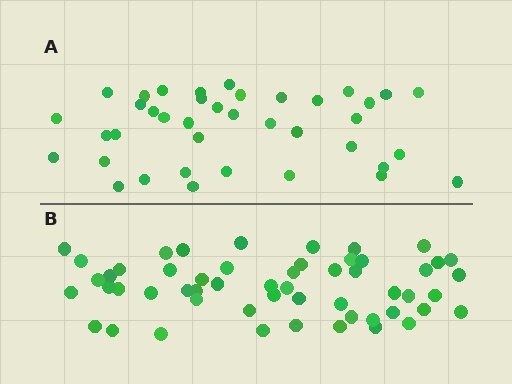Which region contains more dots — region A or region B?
Region B (the bottom region) has more dots.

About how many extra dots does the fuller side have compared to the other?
Region B has approximately 15 more dots than region A.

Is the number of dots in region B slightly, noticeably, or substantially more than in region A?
Region B has noticeably more, but not dramatically so. The ratio is roughly 1.4 to 1.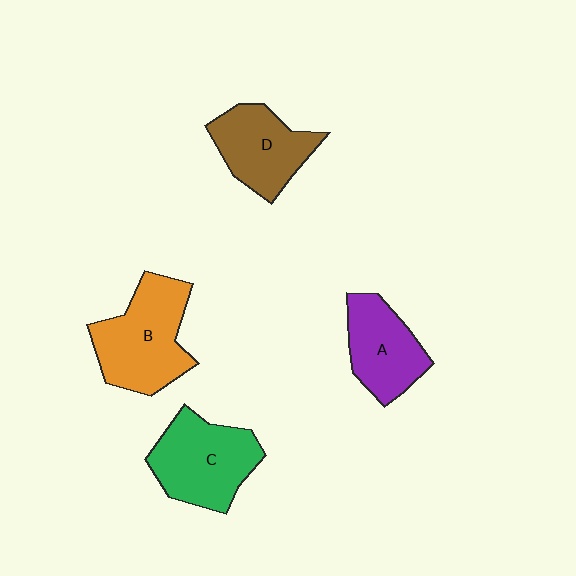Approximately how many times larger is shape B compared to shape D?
Approximately 1.3 times.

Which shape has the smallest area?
Shape A (purple).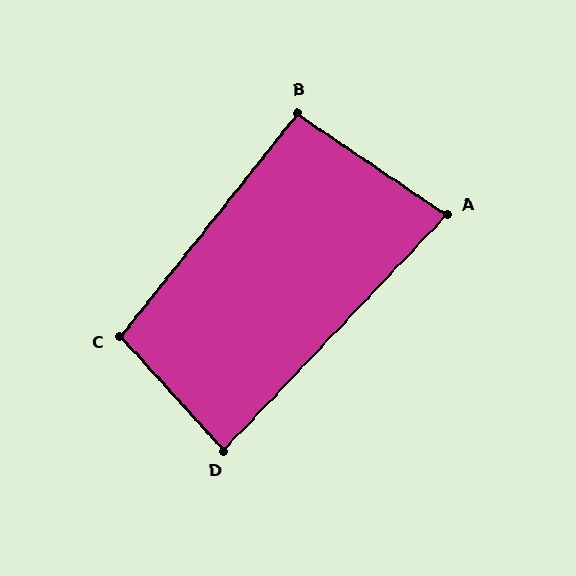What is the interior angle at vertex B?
Approximately 94 degrees (approximately right).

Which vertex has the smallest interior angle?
A, at approximately 81 degrees.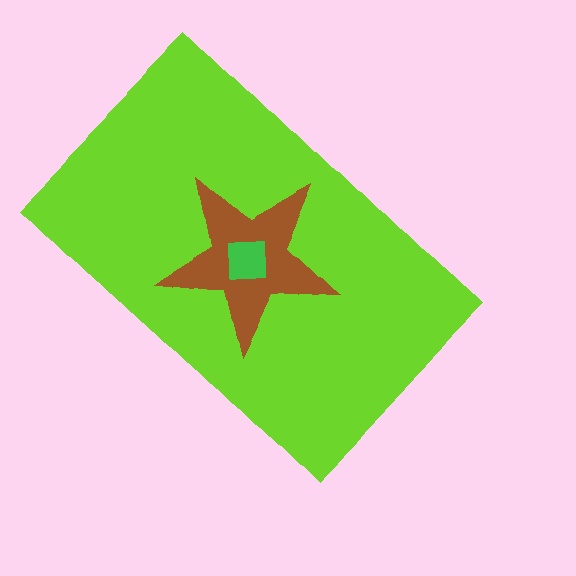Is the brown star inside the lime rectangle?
Yes.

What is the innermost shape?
The green square.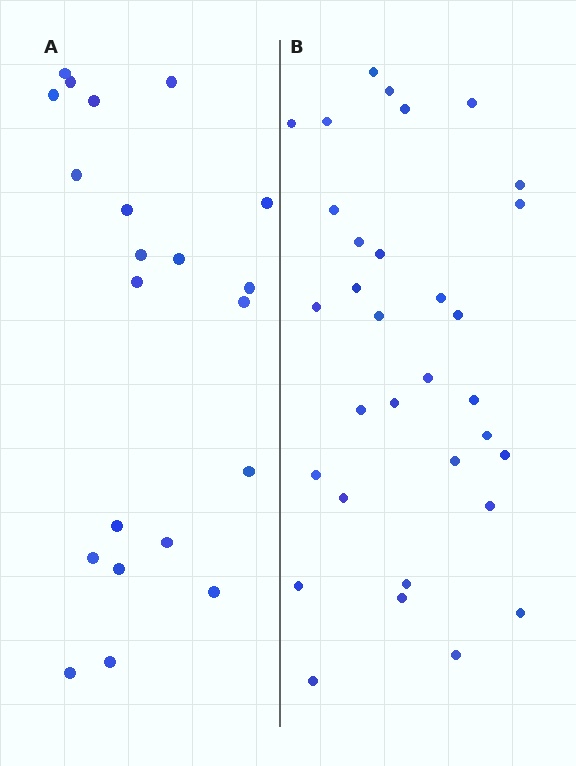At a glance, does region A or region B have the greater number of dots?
Region B (the right region) has more dots.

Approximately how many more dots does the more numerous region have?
Region B has roughly 12 or so more dots than region A.